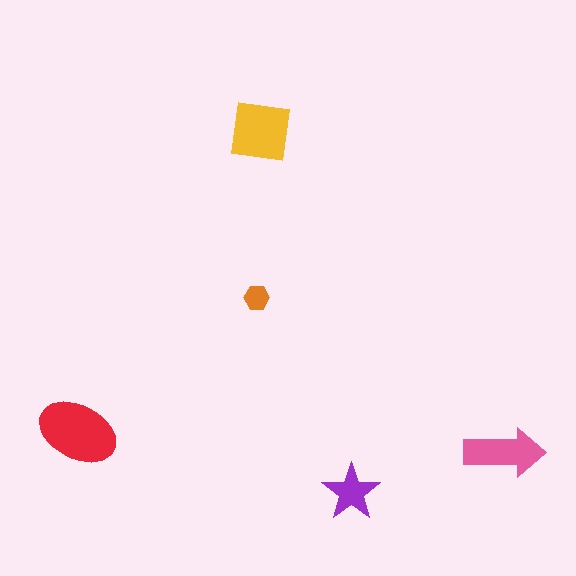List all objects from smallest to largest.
The orange hexagon, the purple star, the pink arrow, the yellow square, the red ellipse.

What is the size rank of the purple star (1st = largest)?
4th.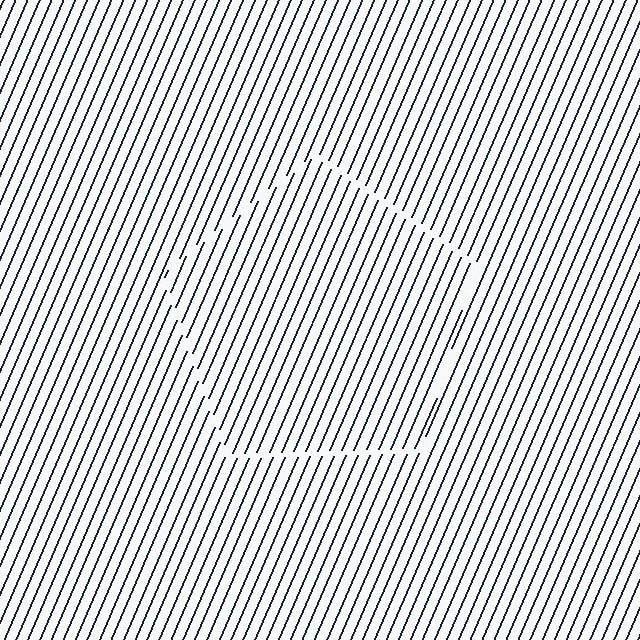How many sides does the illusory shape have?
5 sides — the line-ends trace a pentagon.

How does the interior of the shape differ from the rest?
The interior of the shape contains the same grating, shifted by half a period — the contour is defined by the phase discontinuity where line-ends from the inner and outer gratings abut.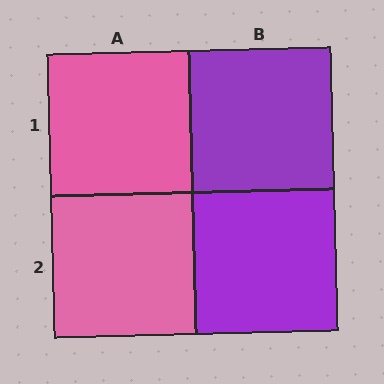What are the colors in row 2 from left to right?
Pink, purple.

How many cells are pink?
2 cells are pink.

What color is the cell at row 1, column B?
Purple.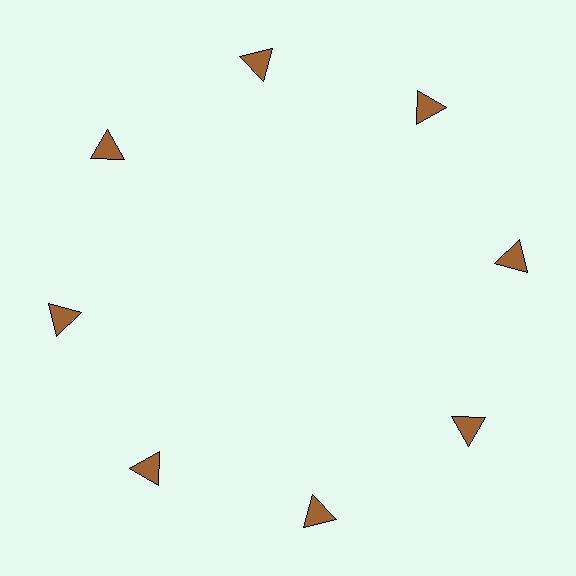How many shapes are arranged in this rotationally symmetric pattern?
There are 8 shapes, arranged in 8 groups of 1.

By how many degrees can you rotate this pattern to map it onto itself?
The pattern maps onto itself every 45 degrees of rotation.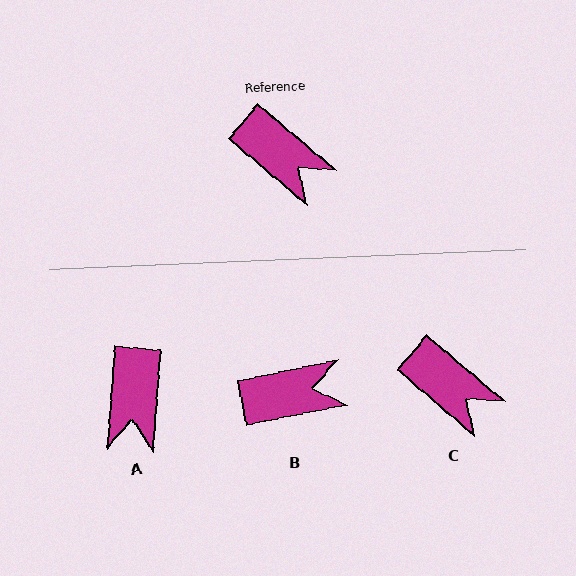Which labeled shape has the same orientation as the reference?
C.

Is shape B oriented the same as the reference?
No, it is off by about 52 degrees.